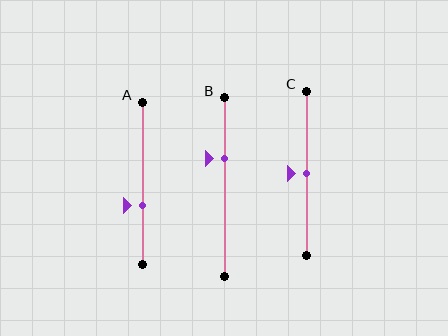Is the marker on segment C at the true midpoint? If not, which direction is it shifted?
Yes, the marker on segment C is at the true midpoint.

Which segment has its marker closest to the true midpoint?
Segment C has its marker closest to the true midpoint.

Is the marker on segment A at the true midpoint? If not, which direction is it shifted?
No, the marker on segment A is shifted downward by about 13% of the segment length.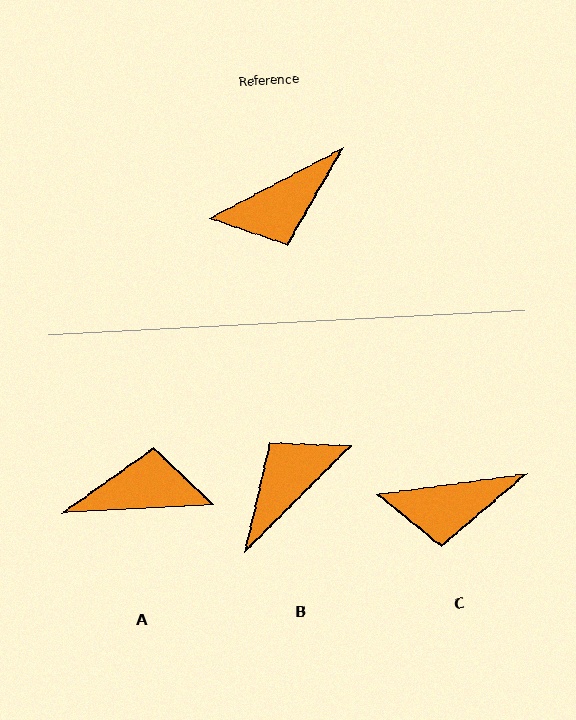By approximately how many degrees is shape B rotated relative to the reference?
Approximately 163 degrees clockwise.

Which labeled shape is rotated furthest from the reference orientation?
B, about 163 degrees away.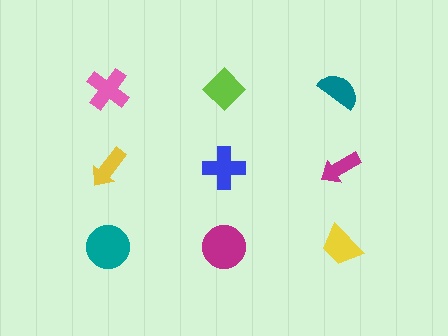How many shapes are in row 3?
3 shapes.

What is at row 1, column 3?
A teal semicircle.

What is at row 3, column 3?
A yellow trapezoid.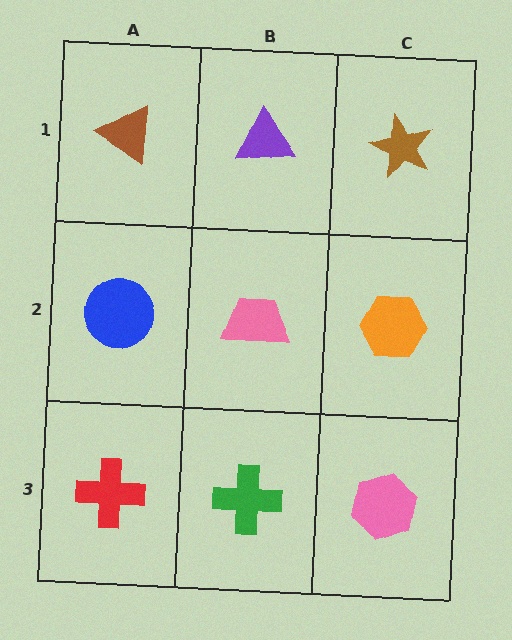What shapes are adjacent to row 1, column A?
A blue circle (row 2, column A), a purple triangle (row 1, column B).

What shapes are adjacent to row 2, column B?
A purple triangle (row 1, column B), a green cross (row 3, column B), a blue circle (row 2, column A), an orange hexagon (row 2, column C).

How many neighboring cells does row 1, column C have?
2.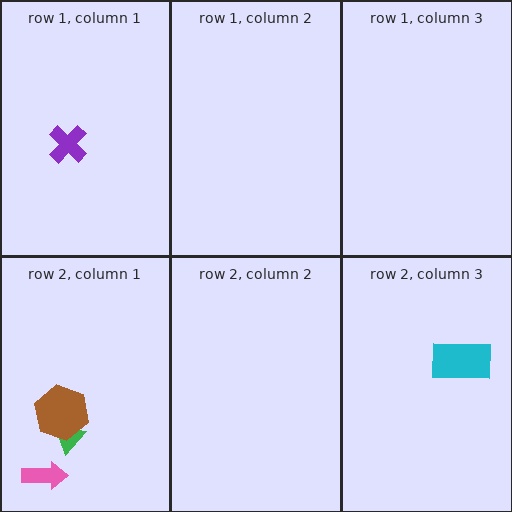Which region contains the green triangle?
The row 2, column 1 region.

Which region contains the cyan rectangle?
The row 2, column 3 region.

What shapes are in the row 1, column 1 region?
The purple cross.